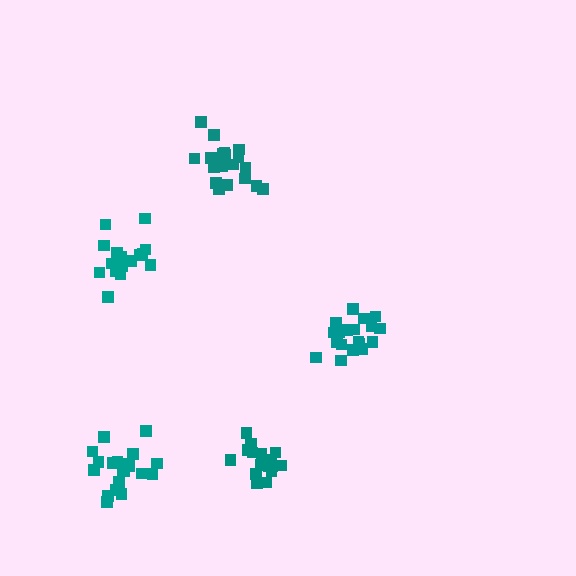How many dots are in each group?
Group 1: 21 dots, Group 2: 21 dots, Group 3: 19 dots, Group 4: 19 dots, Group 5: 17 dots (97 total).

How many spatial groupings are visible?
There are 5 spatial groupings.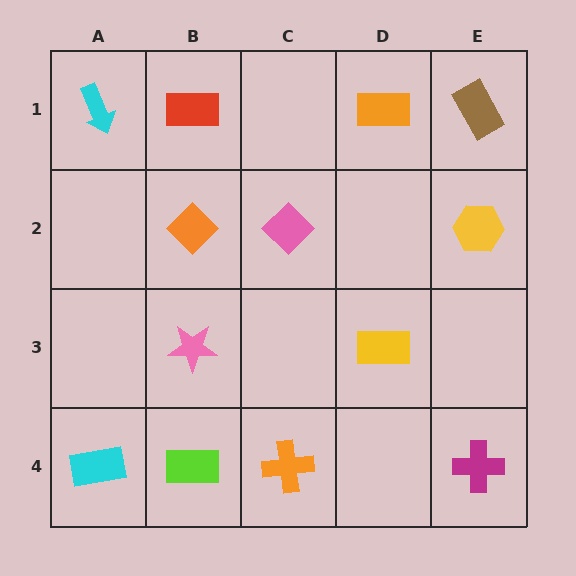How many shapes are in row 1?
4 shapes.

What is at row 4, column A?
A cyan rectangle.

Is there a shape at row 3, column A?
No, that cell is empty.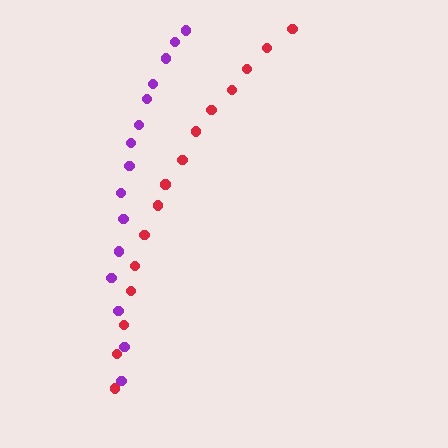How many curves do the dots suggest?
There are 2 distinct paths.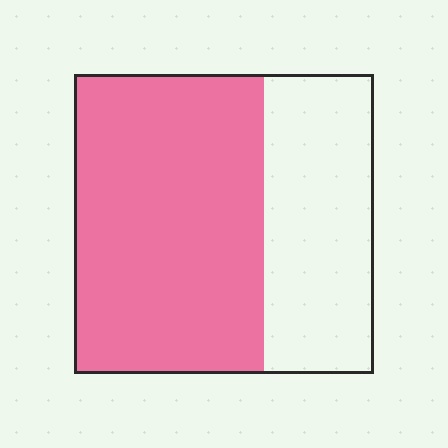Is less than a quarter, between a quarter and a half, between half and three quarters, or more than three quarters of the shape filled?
Between half and three quarters.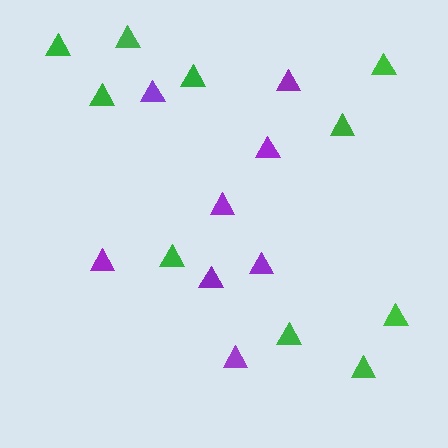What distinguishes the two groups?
There are 2 groups: one group of green triangles (10) and one group of purple triangles (8).